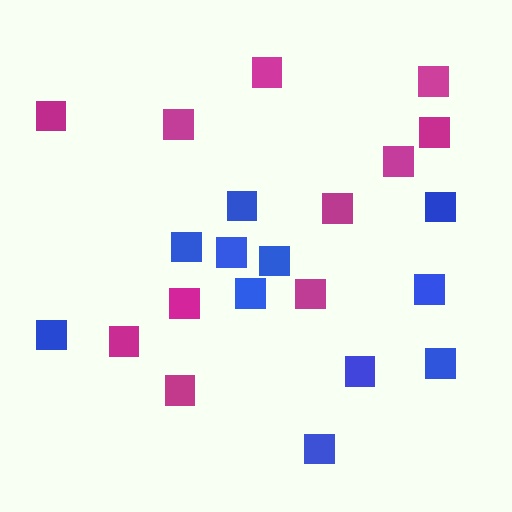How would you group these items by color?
There are 2 groups: one group of blue squares (11) and one group of magenta squares (11).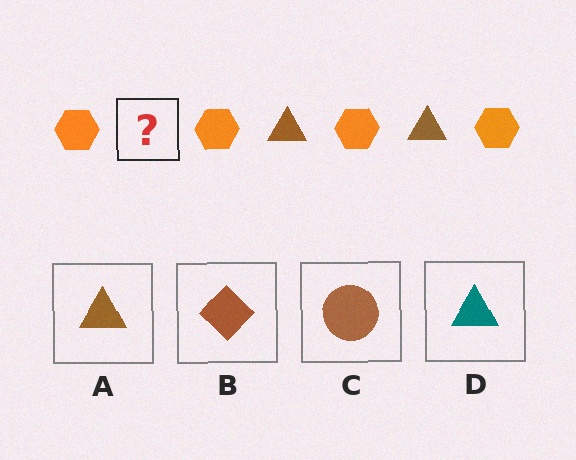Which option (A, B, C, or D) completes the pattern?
A.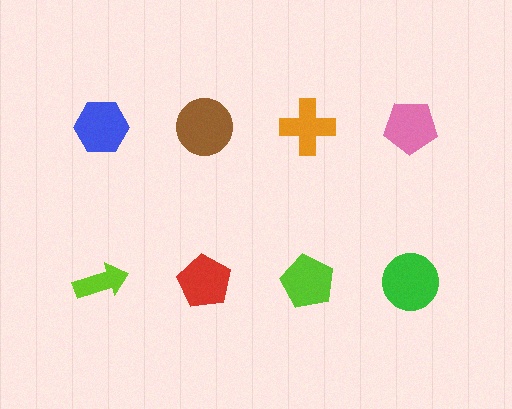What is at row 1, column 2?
A brown circle.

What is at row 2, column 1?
A lime arrow.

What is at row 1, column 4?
A pink pentagon.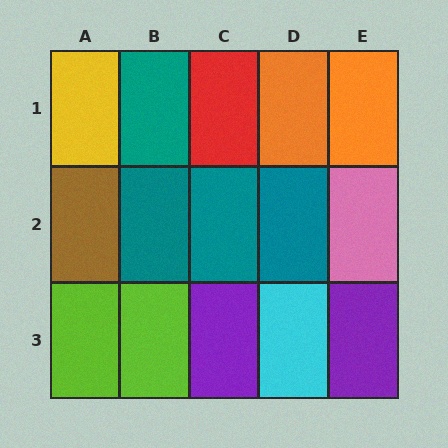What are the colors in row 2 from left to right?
Brown, teal, teal, teal, pink.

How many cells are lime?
2 cells are lime.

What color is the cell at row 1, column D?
Orange.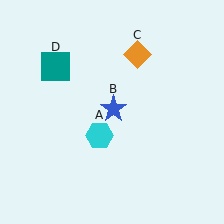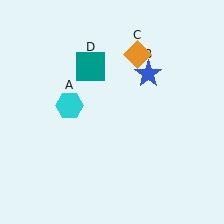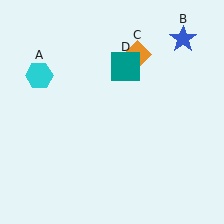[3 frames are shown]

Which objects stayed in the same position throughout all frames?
Orange diamond (object C) remained stationary.